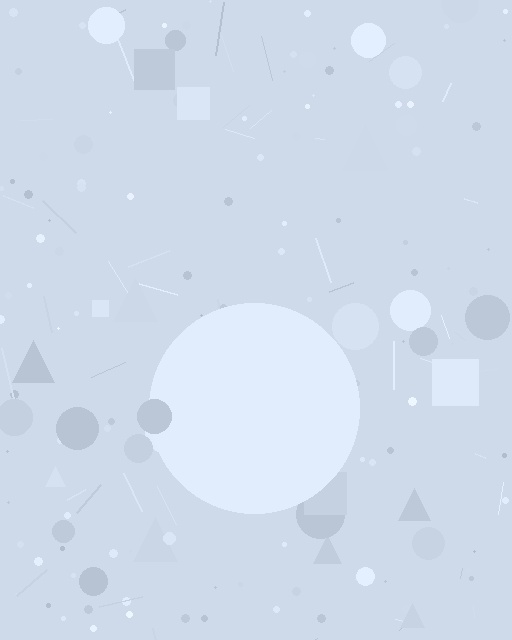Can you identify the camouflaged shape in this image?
The camouflaged shape is a circle.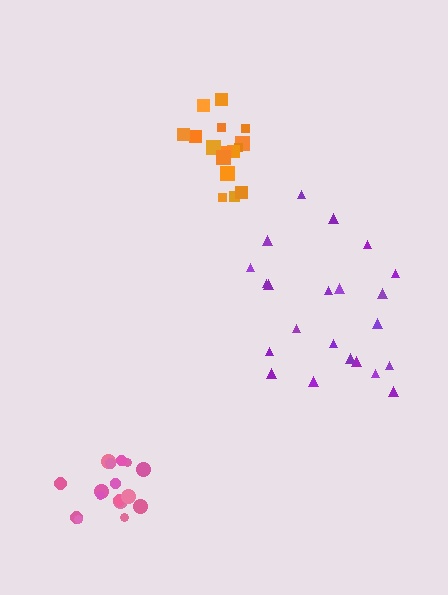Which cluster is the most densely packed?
Pink.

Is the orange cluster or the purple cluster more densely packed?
Orange.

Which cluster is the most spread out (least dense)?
Purple.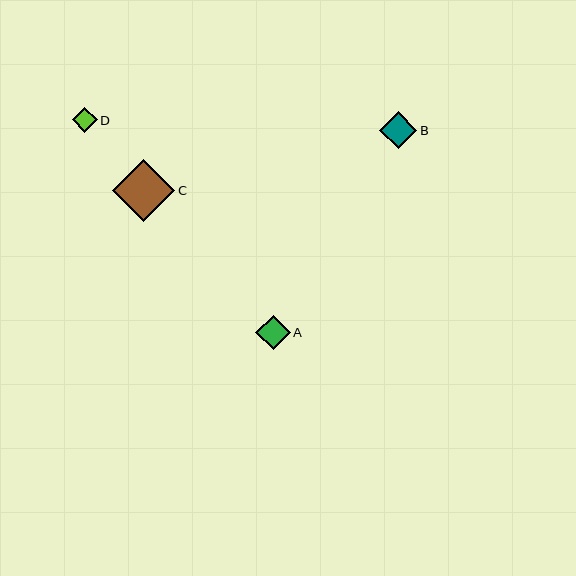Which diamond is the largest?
Diamond C is the largest with a size of approximately 62 pixels.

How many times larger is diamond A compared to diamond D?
Diamond A is approximately 1.4 times the size of diamond D.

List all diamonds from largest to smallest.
From largest to smallest: C, B, A, D.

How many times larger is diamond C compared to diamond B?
Diamond C is approximately 1.7 times the size of diamond B.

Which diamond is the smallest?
Diamond D is the smallest with a size of approximately 25 pixels.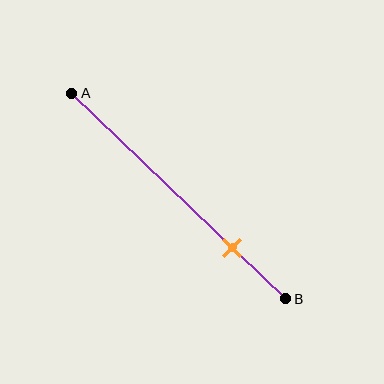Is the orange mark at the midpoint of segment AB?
No, the mark is at about 75% from A, not at the 50% midpoint.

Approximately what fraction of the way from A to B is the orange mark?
The orange mark is approximately 75% of the way from A to B.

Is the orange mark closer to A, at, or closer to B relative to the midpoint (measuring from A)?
The orange mark is closer to point B than the midpoint of segment AB.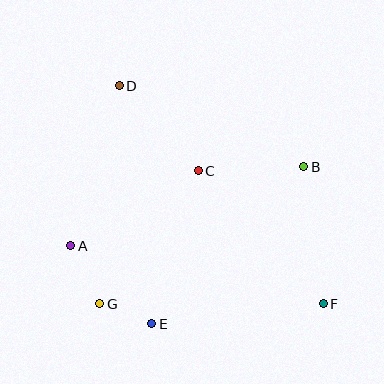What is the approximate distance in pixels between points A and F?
The distance between A and F is approximately 259 pixels.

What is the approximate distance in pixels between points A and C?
The distance between A and C is approximately 148 pixels.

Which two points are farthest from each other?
Points D and F are farthest from each other.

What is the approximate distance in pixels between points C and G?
The distance between C and G is approximately 165 pixels.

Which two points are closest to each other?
Points E and G are closest to each other.